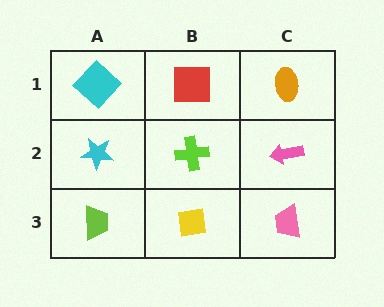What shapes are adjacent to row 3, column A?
A cyan star (row 2, column A), a yellow square (row 3, column B).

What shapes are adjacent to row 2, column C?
An orange ellipse (row 1, column C), a pink trapezoid (row 3, column C), a lime cross (row 2, column B).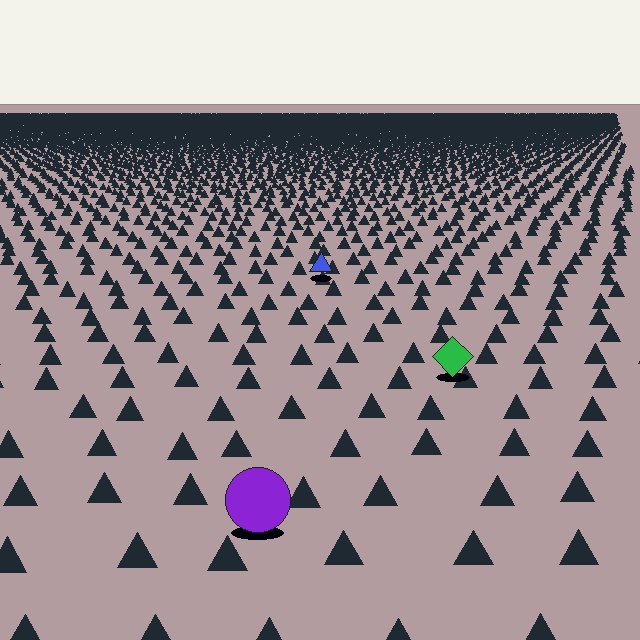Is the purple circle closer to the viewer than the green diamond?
Yes. The purple circle is closer — you can tell from the texture gradient: the ground texture is coarser near it.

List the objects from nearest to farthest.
From nearest to farthest: the purple circle, the green diamond, the blue triangle.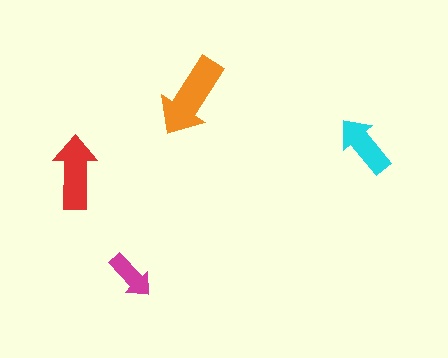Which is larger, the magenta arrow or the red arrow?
The red one.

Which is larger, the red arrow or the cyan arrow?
The red one.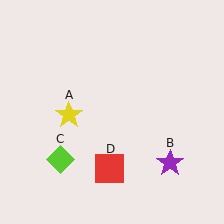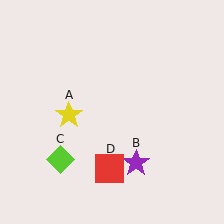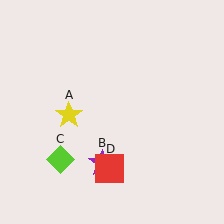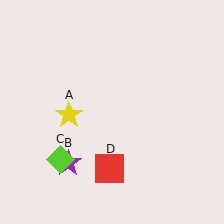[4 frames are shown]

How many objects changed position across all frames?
1 object changed position: purple star (object B).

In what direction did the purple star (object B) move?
The purple star (object B) moved left.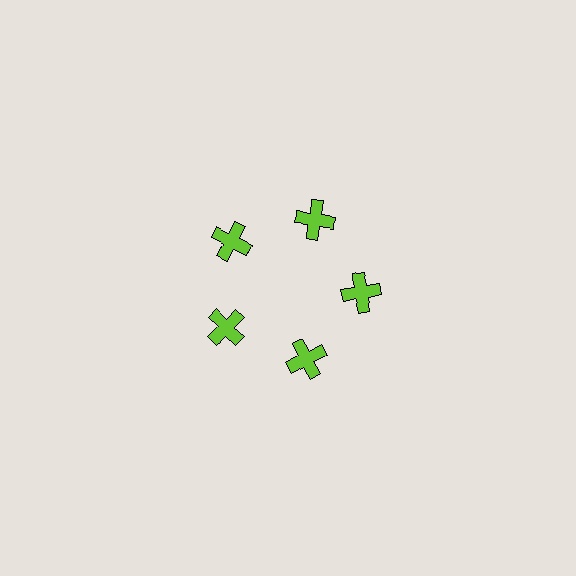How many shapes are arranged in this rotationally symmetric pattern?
There are 5 shapes, arranged in 5 groups of 1.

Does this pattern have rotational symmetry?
Yes, this pattern has 5-fold rotational symmetry. It looks the same after rotating 72 degrees around the center.